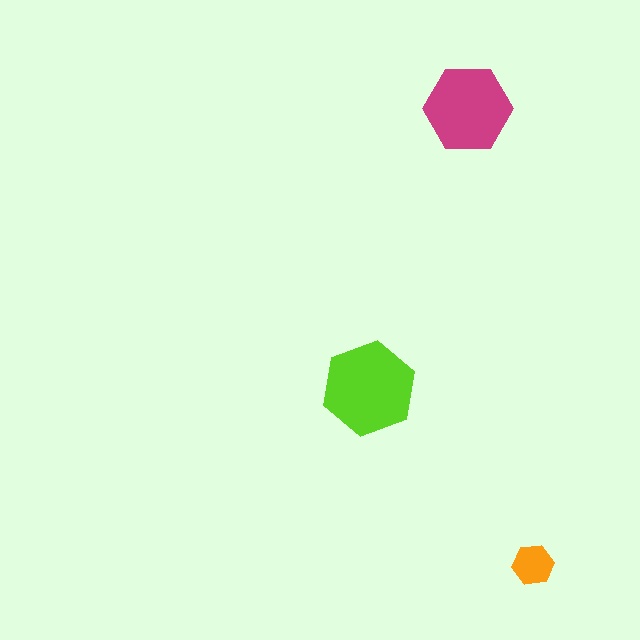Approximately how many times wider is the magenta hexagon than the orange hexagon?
About 2 times wider.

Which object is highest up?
The magenta hexagon is topmost.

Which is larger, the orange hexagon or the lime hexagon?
The lime one.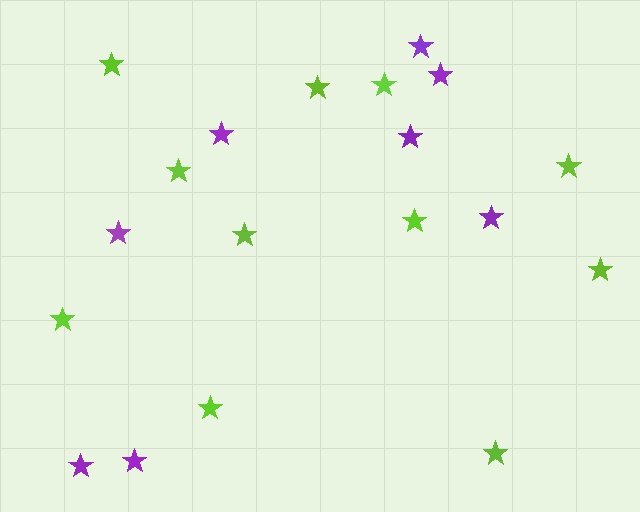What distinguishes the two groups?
There are 2 groups: one group of lime stars (11) and one group of purple stars (8).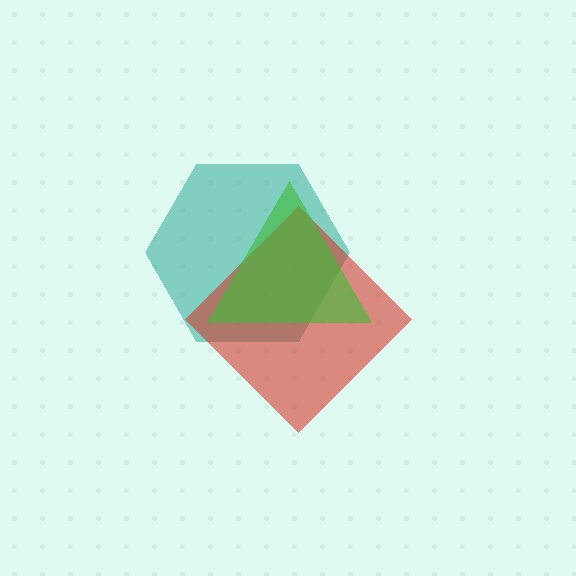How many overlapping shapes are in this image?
There are 3 overlapping shapes in the image.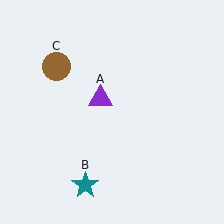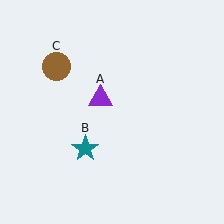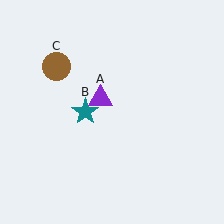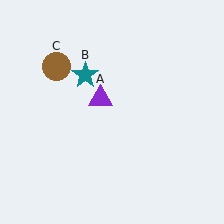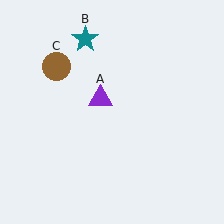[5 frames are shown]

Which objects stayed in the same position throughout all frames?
Purple triangle (object A) and brown circle (object C) remained stationary.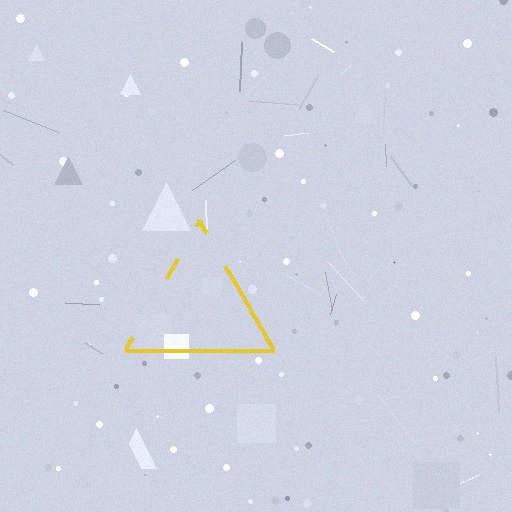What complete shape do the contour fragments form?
The contour fragments form a triangle.